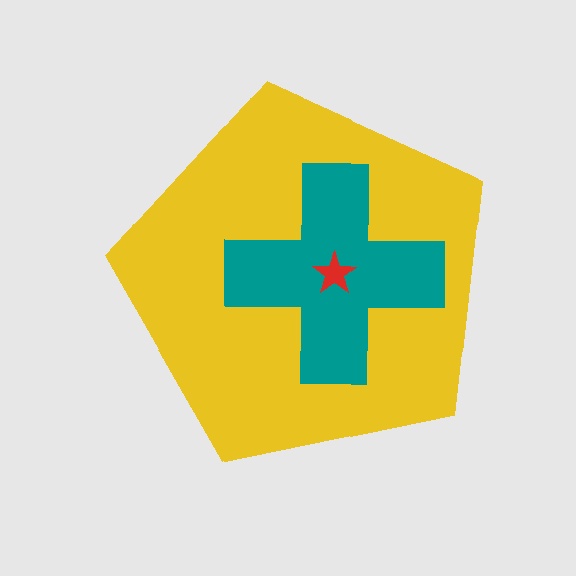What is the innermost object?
The red star.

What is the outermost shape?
The yellow pentagon.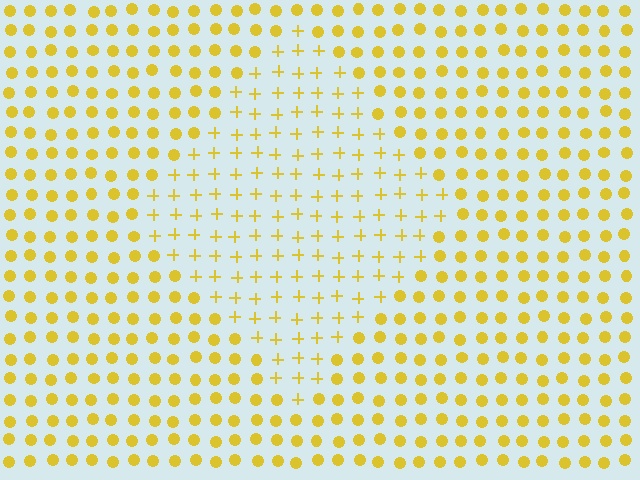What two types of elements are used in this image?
The image uses plus signs inside the diamond region and circles outside it.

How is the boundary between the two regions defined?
The boundary is defined by a change in element shape: plus signs inside vs. circles outside. All elements share the same color and spacing.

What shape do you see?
I see a diamond.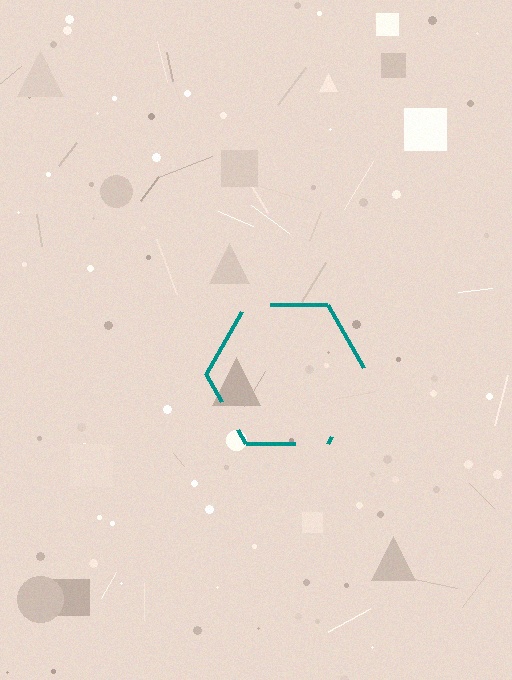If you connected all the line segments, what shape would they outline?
They would outline a hexagon.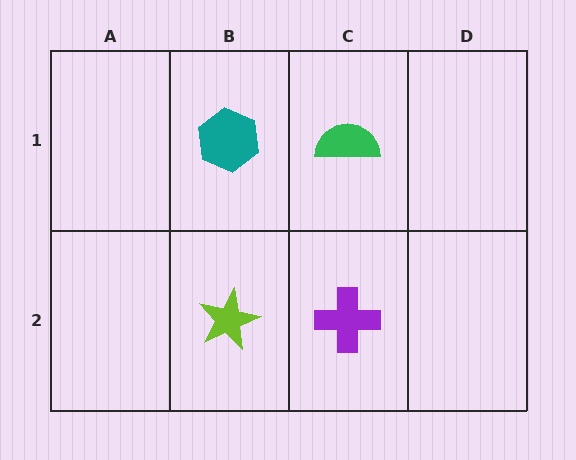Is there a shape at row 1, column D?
No, that cell is empty.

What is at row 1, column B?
A teal hexagon.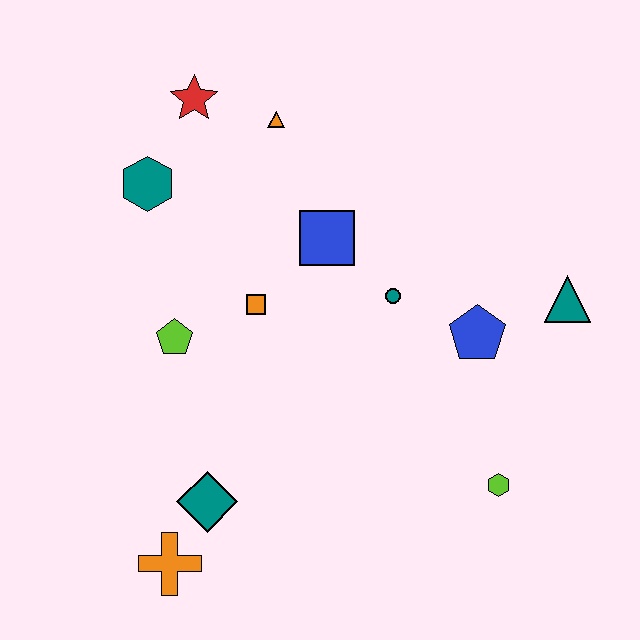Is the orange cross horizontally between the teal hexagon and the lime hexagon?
Yes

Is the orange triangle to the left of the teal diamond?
No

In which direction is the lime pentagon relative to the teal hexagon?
The lime pentagon is below the teal hexagon.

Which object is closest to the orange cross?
The teal diamond is closest to the orange cross.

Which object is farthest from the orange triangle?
The orange cross is farthest from the orange triangle.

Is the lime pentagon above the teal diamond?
Yes